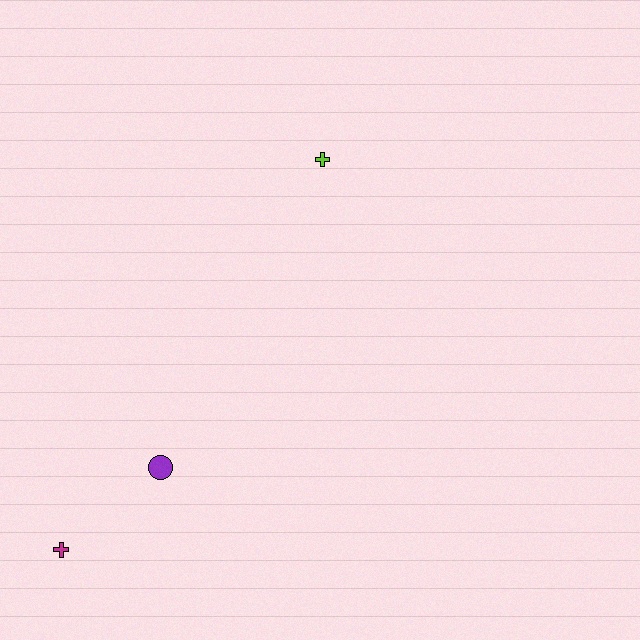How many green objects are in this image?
There are no green objects.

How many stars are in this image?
There are no stars.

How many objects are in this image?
There are 3 objects.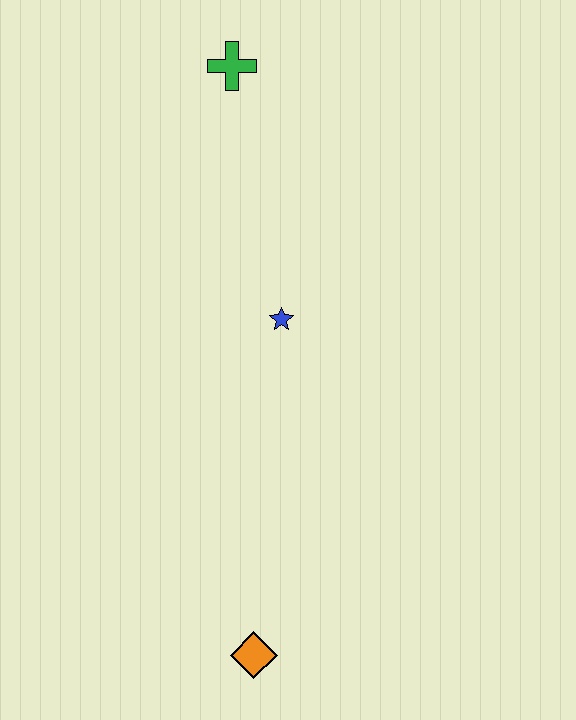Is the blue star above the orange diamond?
Yes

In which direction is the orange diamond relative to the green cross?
The orange diamond is below the green cross.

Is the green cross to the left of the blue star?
Yes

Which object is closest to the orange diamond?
The blue star is closest to the orange diamond.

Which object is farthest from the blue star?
The orange diamond is farthest from the blue star.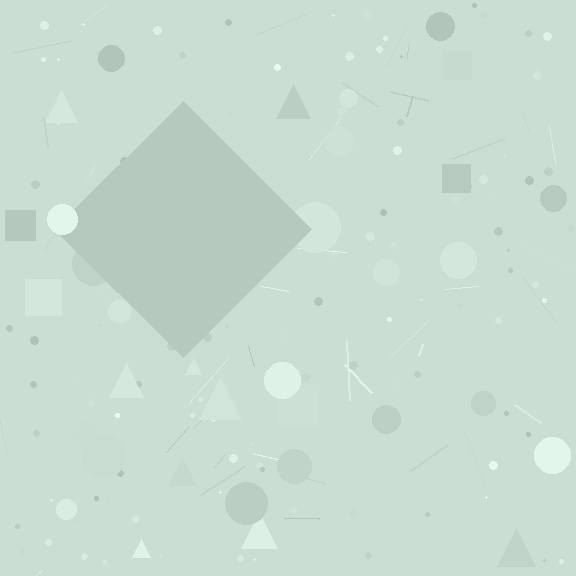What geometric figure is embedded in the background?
A diamond is embedded in the background.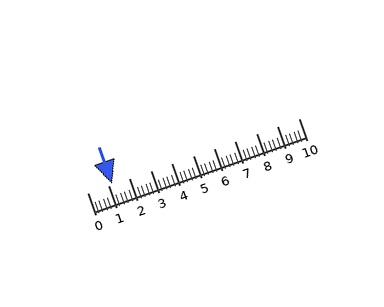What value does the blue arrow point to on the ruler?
The blue arrow points to approximately 1.2.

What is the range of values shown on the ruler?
The ruler shows values from 0 to 10.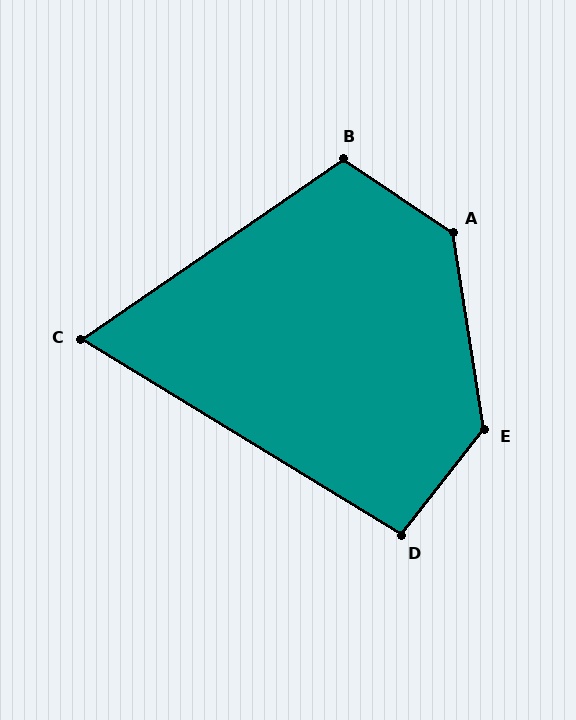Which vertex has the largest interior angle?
A, at approximately 133 degrees.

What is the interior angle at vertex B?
Approximately 112 degrees (obtuse).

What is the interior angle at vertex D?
Approximately 97 degrees (obtuse).